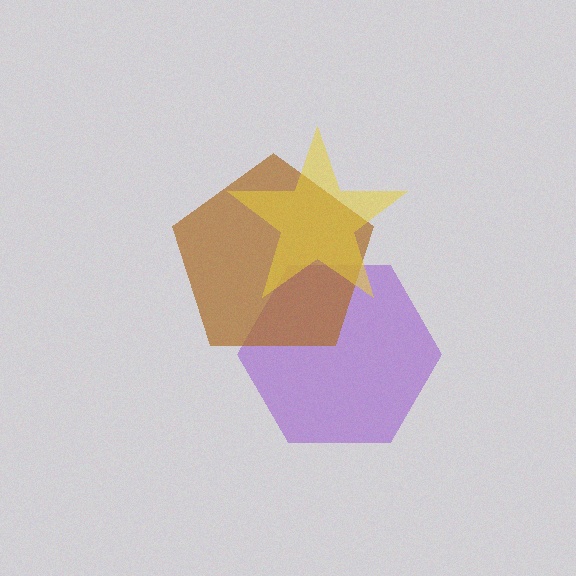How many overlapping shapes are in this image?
There are 3 overlapping shapes in the image.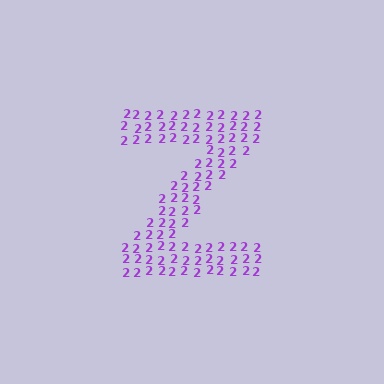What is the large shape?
The large shape is the letter Z.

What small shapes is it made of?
It is made of small digit 2's.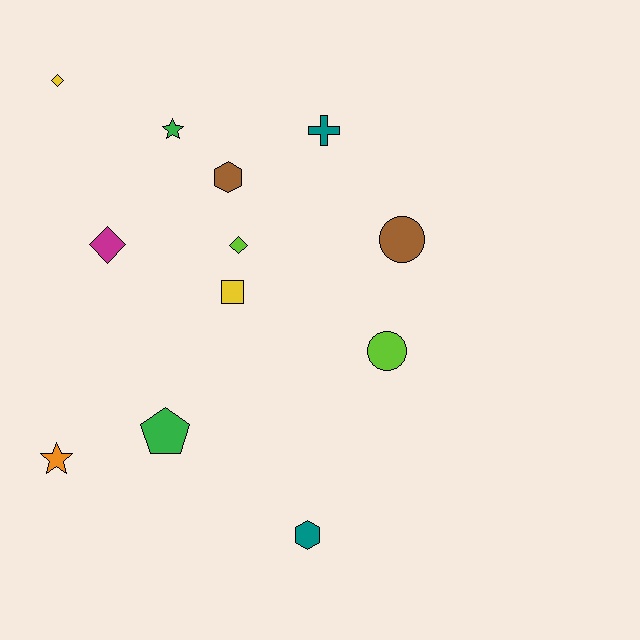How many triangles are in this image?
There are no triangles.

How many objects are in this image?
There are 12 objects.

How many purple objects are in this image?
There are no purple objects.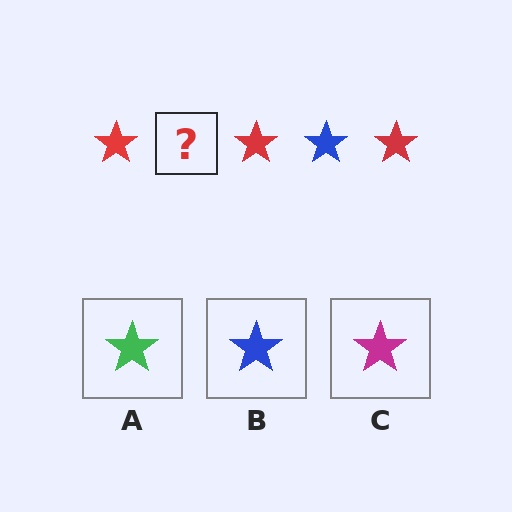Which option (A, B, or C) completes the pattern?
B.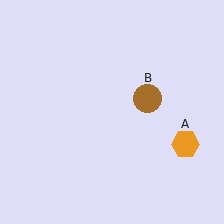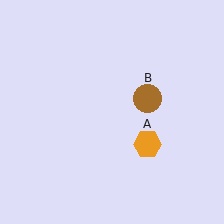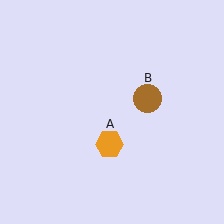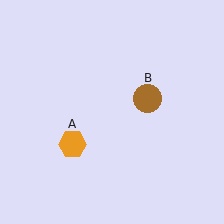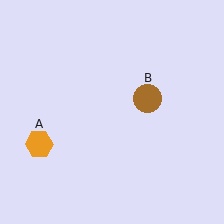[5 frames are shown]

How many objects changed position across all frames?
1 object changed position: orange hexagon (object A).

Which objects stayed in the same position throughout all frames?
Brown circle (object B) remained stationary.